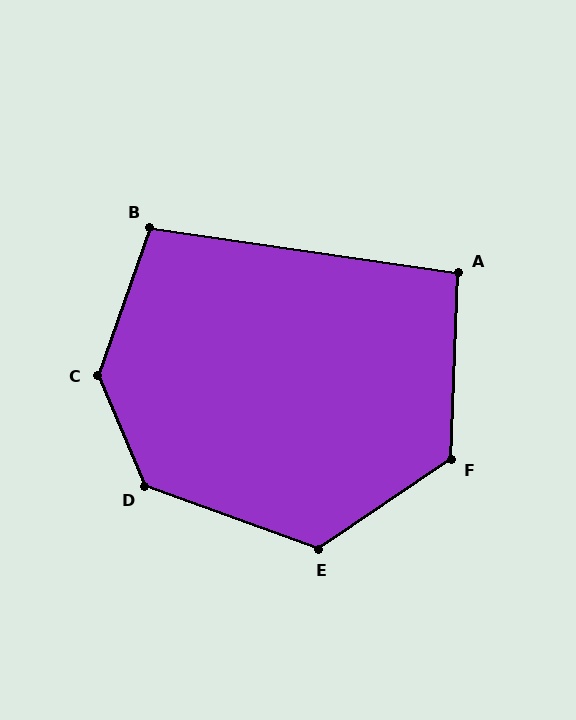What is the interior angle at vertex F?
Approximately 126 degrees (obtuse).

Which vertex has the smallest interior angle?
A, at approximately 96 degrees.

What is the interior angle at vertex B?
Approximately 101 degrees (obtuse).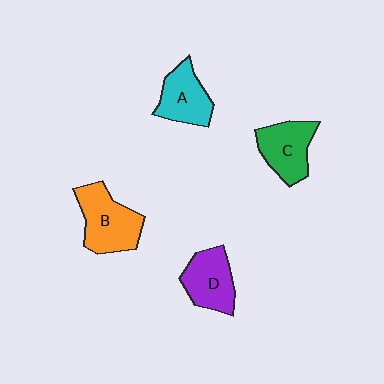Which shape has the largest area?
Shape B (orange).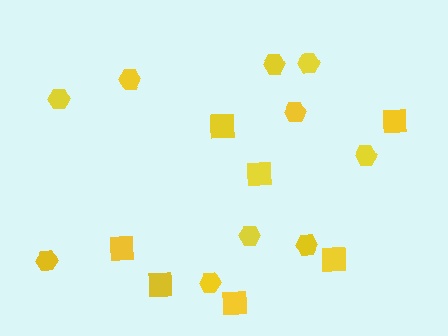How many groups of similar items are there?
There are 2 groups: one group of hexagons (10) and one group of squares (7).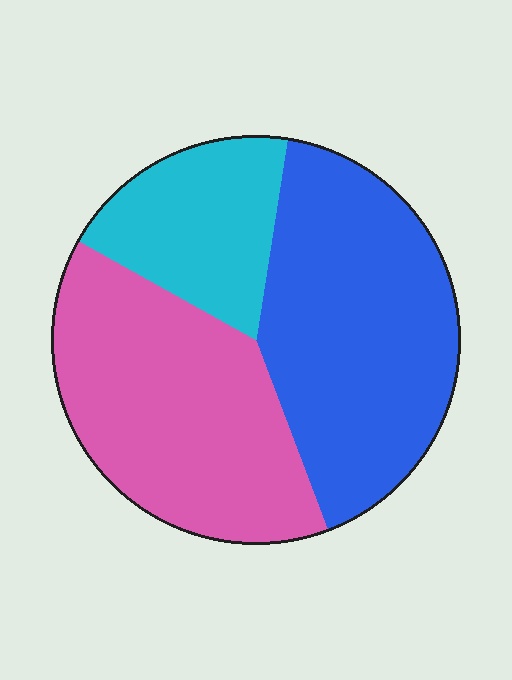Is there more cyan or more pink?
Pink.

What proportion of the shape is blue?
Blue takes up between a quarter and a half of the shape.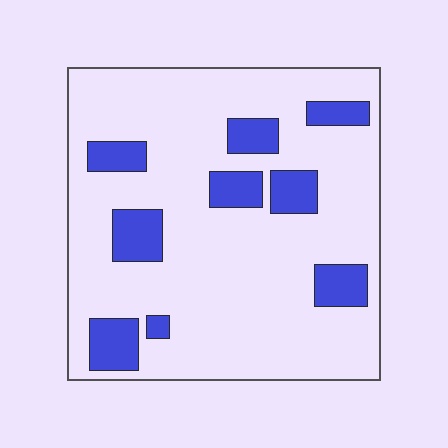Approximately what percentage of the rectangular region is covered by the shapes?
Approximately 20%.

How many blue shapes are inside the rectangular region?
9.